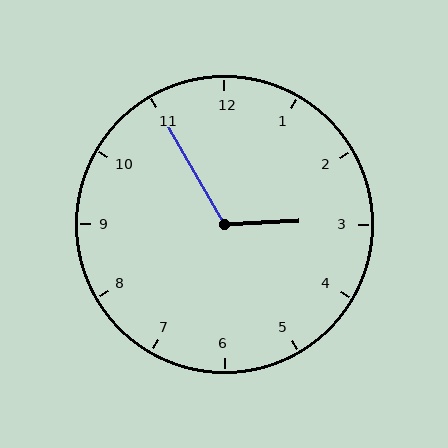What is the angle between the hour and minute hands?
Approximately 118 degrees.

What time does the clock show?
2:55.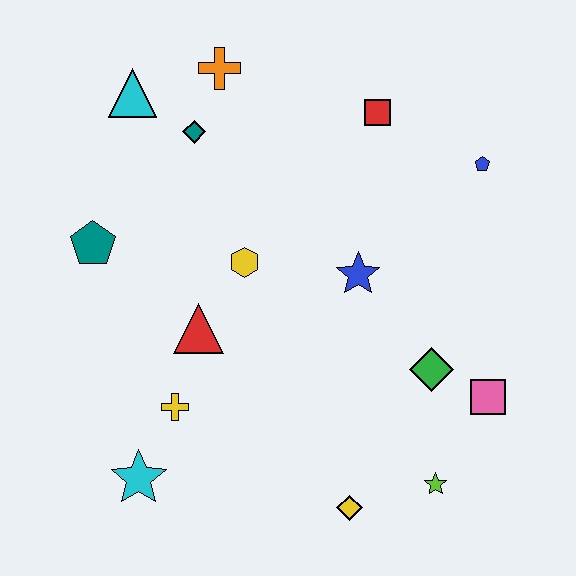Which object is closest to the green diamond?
The pink square is closest to the green diamond.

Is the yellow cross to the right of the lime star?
No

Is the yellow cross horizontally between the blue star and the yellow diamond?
No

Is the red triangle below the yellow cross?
No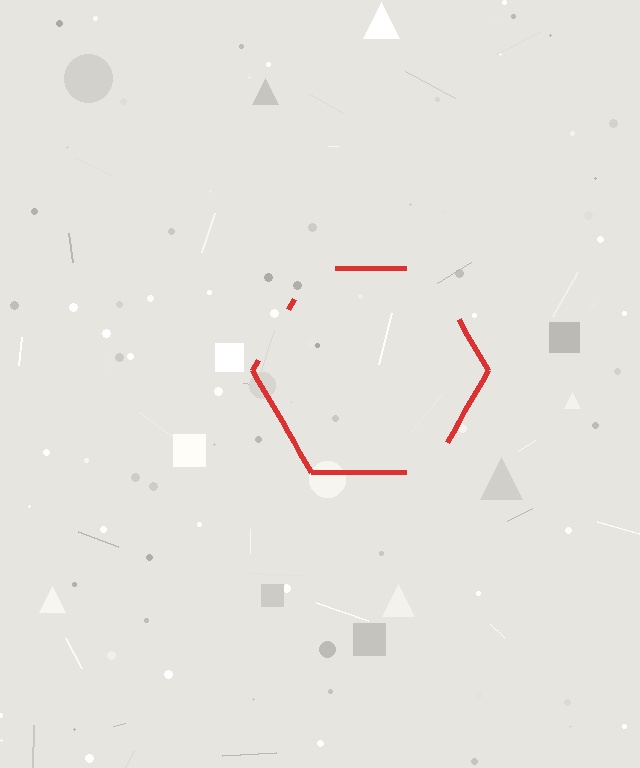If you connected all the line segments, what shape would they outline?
They would outline a hexagon.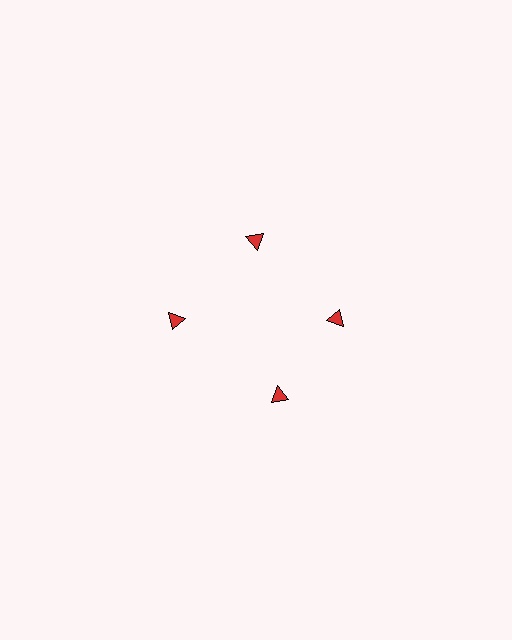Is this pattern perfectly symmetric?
No. The 4 red triangles are arranged in a ring, but one element near the 6 o'clock position is rotated out of alignment along the ring, breaking the 4-fold rotational symmetry.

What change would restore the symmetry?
The symmetry would be restored by rotating it back into even spacing with its neighbors so that all 4 triangles sit at equal angles and equal distance from the center.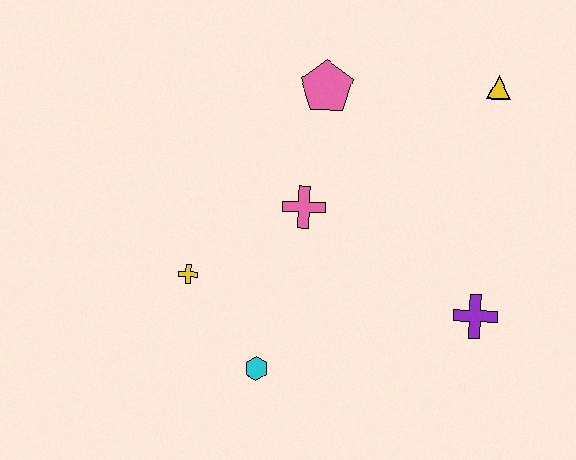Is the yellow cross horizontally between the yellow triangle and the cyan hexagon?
No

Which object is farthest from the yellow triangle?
The cyan hexagon is farthest from the yellow triangle.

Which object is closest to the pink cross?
The pink pentagon is closest to the pink cross.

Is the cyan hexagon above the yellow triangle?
No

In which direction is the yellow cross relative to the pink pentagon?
The yellow cross is below the pink pentagon.